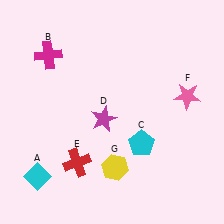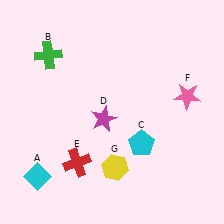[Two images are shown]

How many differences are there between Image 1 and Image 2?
There is 1 difference between the two images.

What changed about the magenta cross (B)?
In Image 1, B is magenta. In Image 2, it changed to green.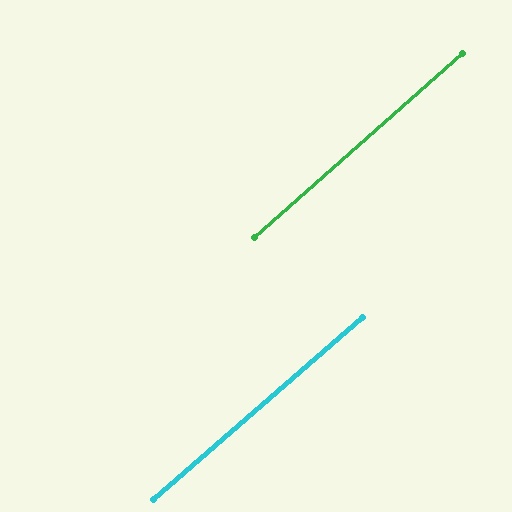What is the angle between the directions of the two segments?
Approximately 0 degrees.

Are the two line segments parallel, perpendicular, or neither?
Parallel — their directions differ by only 0.5°.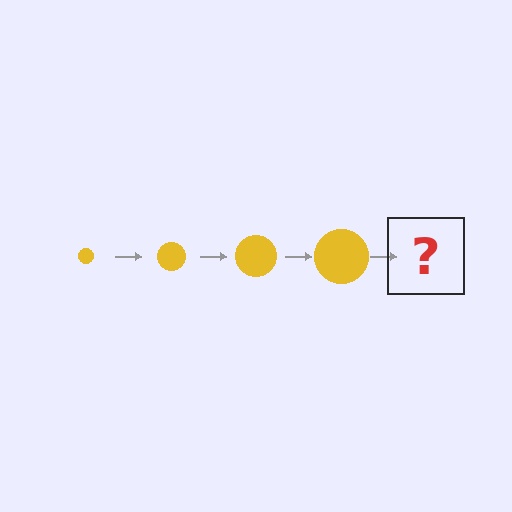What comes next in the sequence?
The next element should be a yellow circle, larger than the previous one.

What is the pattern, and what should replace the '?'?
The pattern is that the circle gets progressively larger each step. The '?' should be a yellow circle, larger than the previous one.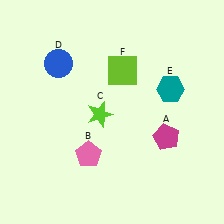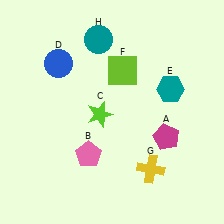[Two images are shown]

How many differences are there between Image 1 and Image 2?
There are 2 differences between the two images.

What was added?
A yellow cross (G), a teal circle (H) were added in Image 2.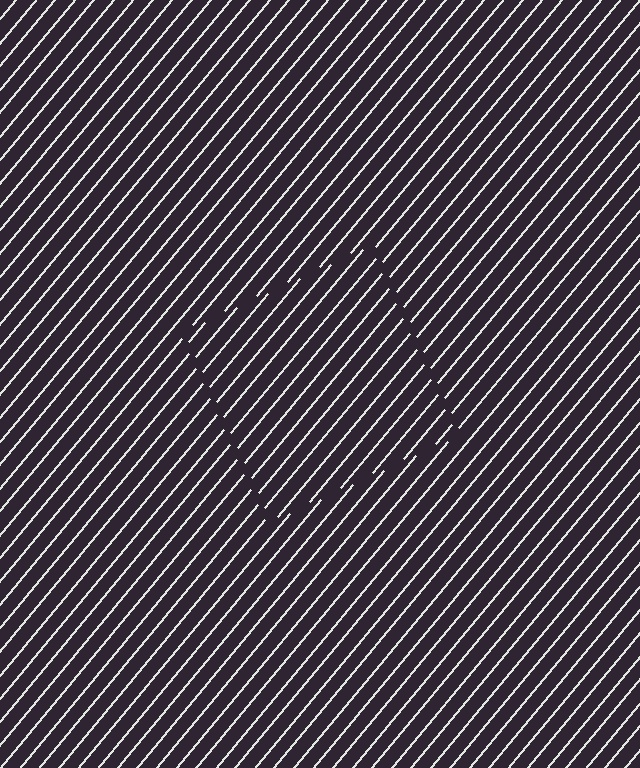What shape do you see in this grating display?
An illusory square. The interior of the shape contains the same grating, shifted by half a period — the contour is defined by the phase discontinuity where line-ends from the inner and outer gratings abut.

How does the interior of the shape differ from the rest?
The interior of the shape contains the same grating, shifted by half a period — the contour is defined by the phase discontinuity where line-ends from the inner and outer gratings abut.